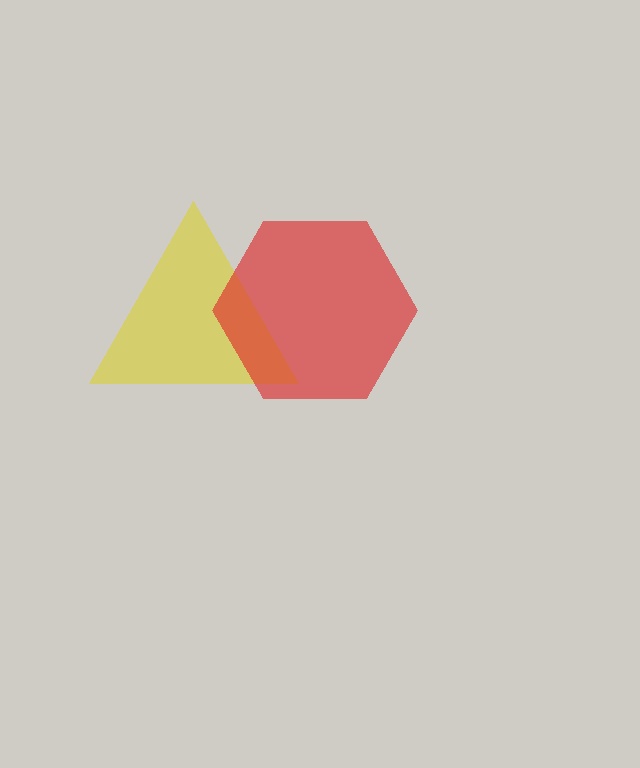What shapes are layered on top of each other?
The layered shapes are: a yellow triangle, a red hexagon.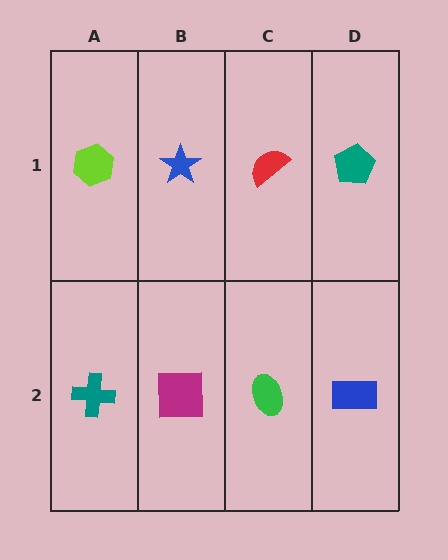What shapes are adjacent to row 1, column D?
A blue rectangle (row 2, column D), a red semicircle (row 1, column C).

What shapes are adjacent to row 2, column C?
A red semicircle (row 1, column C), a magenta square (row 2, column B), a blue rectangle (row 2, column D).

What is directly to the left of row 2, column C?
A magenta square.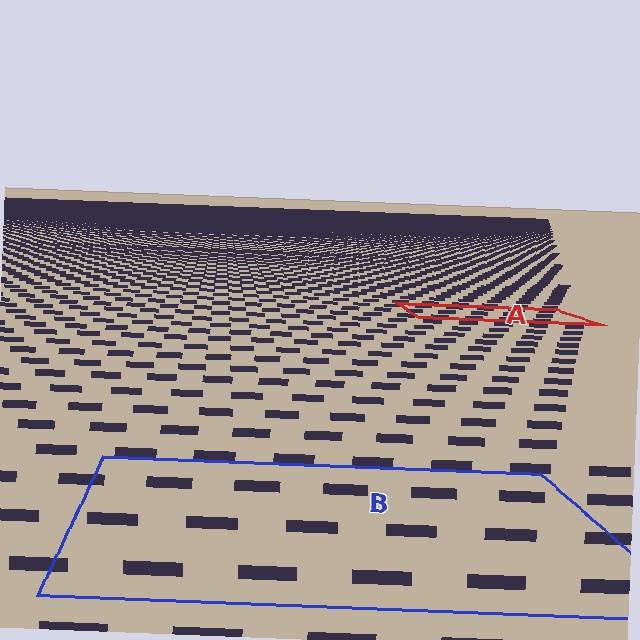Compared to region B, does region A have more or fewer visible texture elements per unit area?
Region A has more texture elements per unit area — they are packed more densely because it is farther away.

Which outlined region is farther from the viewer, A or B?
Region A is farther from the viewer — the texture elements inside it appear smaller and more densely packed.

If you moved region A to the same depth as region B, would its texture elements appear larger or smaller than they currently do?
They would appear larger. At a closer depth, the same texture elements are projected at a bigger on-screen size.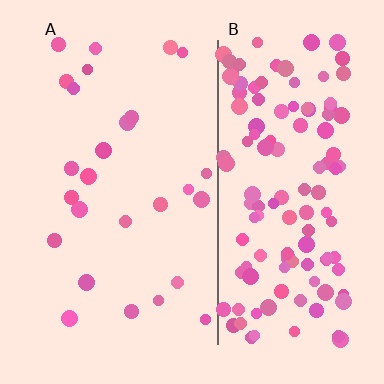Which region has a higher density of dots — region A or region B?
B (the right).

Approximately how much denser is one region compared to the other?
Approximately 4.9× — region B over region A.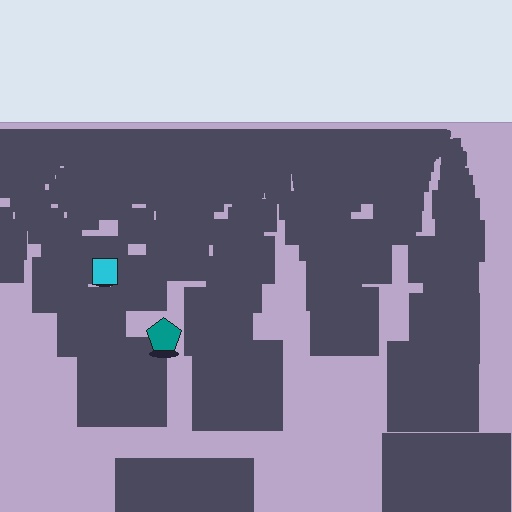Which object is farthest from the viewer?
The cyan square is farthest from the viewer. It appears smaller and the ground texture around it is denser.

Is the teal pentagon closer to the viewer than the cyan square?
Yes. The teal pentagon is closer — you can tell from the texture gradient: the ground texture is coarser near it.